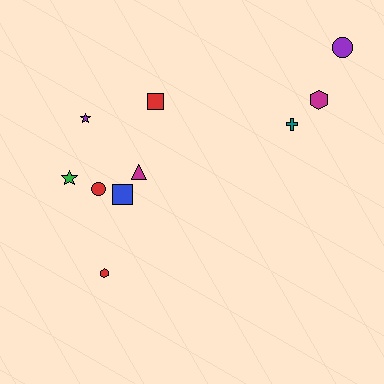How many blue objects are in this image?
There is 1 blue object.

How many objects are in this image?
There are 10 objects.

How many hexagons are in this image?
There are 2 hexagons.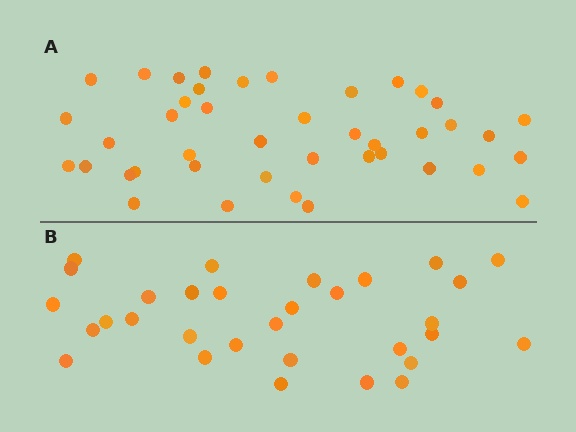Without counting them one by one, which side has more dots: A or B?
Region A (the top region) has more dots.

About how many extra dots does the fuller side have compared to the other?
Region A has roughly 12 or so more dots than region B.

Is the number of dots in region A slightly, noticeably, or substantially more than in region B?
Region A has noticeably more, but not dramatically so. The ratio is roughly 1.4 to 1.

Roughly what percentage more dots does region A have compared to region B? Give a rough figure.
About 35% more.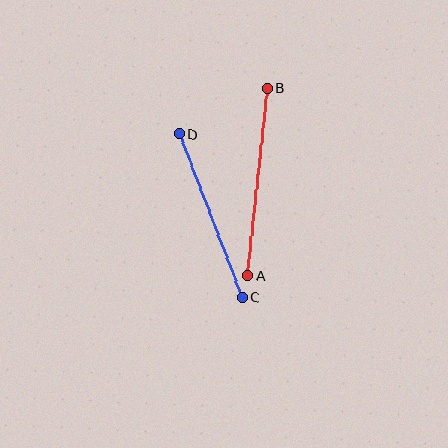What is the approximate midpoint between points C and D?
The midpoint is at approximately (211, 215) pixels.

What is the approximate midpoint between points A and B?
The midpoint is at approximately (257, 182) pixels.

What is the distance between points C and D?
The distance is approximately 175 pixels.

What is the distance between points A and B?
The distance is approximately 188 pixels.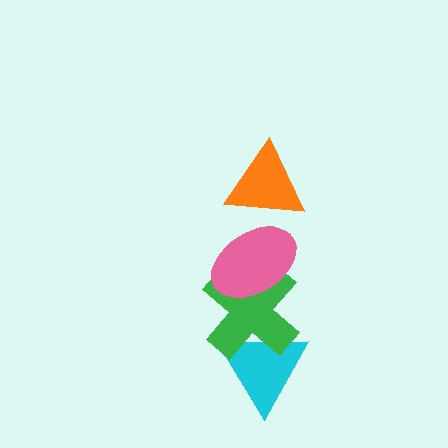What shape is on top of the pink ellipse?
The orange triangle is on top of the pink ellipse.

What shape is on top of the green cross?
The pink ellipse is on top of the green cross.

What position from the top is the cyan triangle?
The cyan triangle is 4th from the top.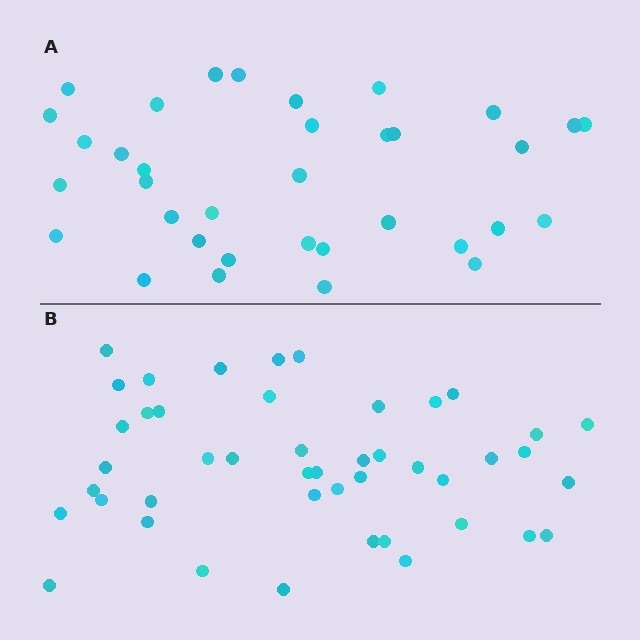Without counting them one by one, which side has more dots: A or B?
Region B (the bottom region) has more dots.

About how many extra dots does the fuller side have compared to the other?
Region B has roughly 10 or so more dots than region A.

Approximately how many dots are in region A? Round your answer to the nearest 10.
About 40 dots. (The exact count is 35, which rounds to 40.)